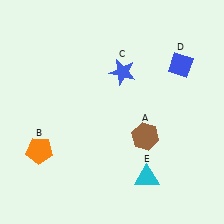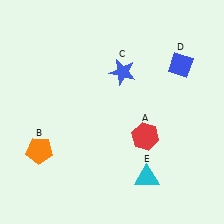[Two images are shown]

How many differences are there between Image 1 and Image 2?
There is 1 difference between the two images.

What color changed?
The hexagon (A) changed from brown in Image 1 to red in Image 2.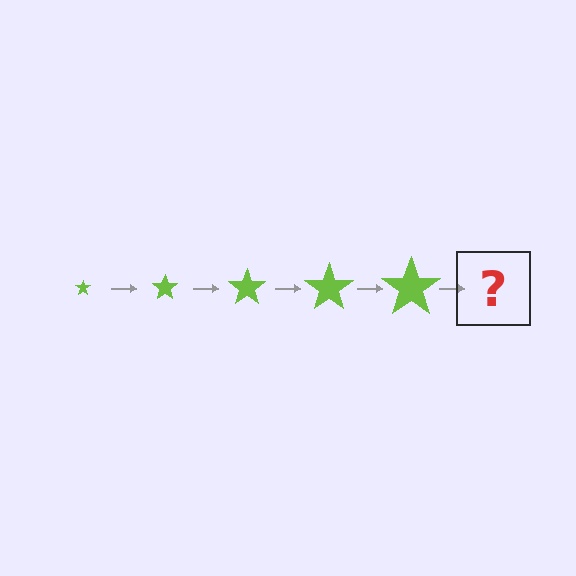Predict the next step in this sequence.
The next step is a lime star, larger than the previous one.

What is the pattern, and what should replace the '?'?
The pattern is that the star gets progressively larger each step. The '?' should be a lime star, larger than the previous one.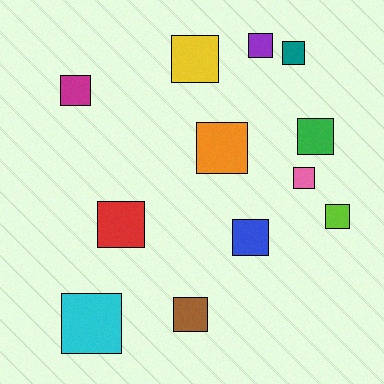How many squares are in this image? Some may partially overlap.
There are 12 squares.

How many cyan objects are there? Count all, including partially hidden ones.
There is 1 cyan object.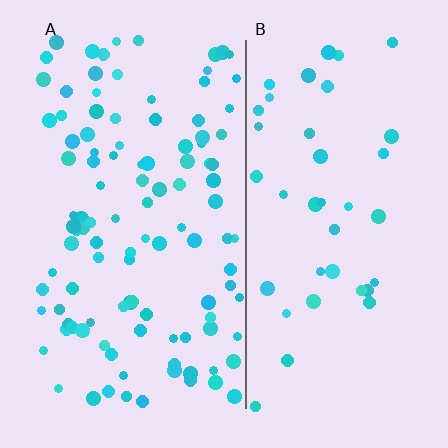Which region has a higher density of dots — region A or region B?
A (the left).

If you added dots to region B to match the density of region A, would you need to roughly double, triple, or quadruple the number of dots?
Approximately triple.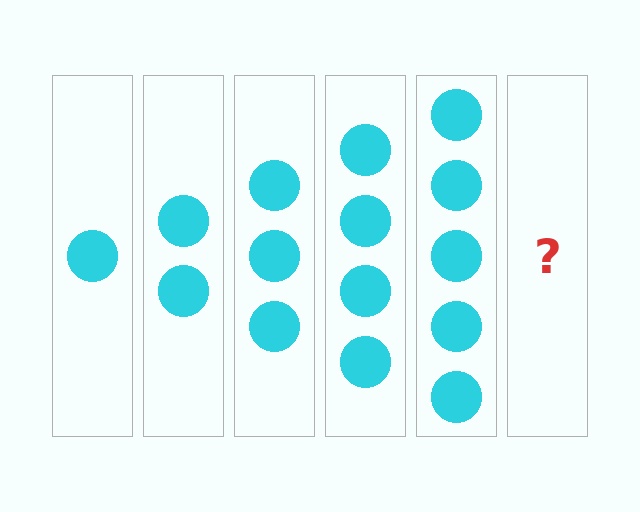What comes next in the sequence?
The next element should be 6 circles.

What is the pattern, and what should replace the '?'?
The pattern is that each step adds one more circle. The '?' should be 6 circles.